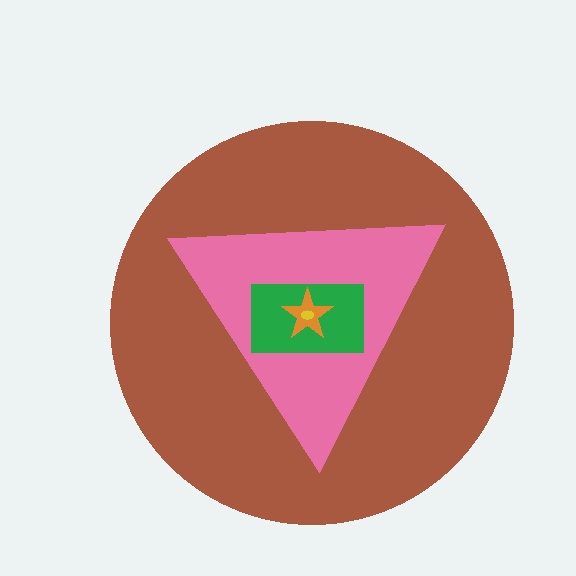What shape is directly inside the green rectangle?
The orange star.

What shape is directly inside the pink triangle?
The green rectangle.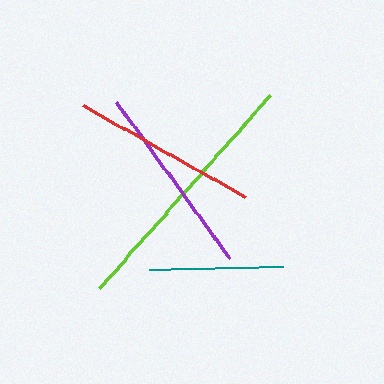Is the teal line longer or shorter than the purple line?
The purple line is longer than the teal line.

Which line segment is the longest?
The lime line is the longest at approximately 257 pixels.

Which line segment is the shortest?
The teal line is the shortest at approximately 133 pixels.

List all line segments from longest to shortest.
From longest to shortest: lime, purple, red, teal.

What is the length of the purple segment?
The purple segment is approximately 193 pixels long.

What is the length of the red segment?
The red segment is approximately 186 pixels long.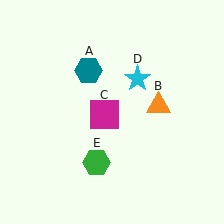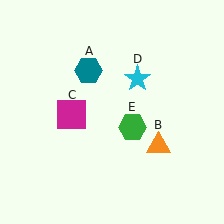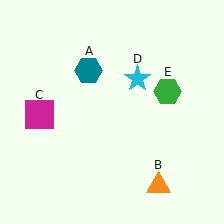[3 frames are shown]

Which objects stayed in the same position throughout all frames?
Teal hexagon (object A) and cyan star (object D) remained stationary.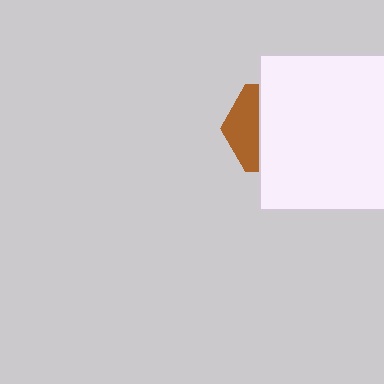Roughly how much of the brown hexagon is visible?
A small part of it is visible (roughly 35%).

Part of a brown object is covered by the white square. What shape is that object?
It is a hexagon.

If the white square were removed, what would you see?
You would see the complete brown hexagon.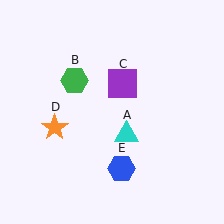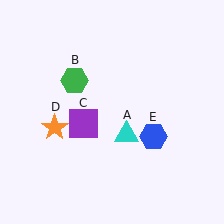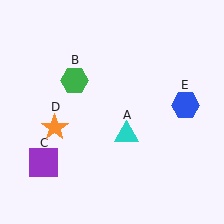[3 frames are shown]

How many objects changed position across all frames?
2 objects changed position: purple square (object C), blue hexagon (object E).